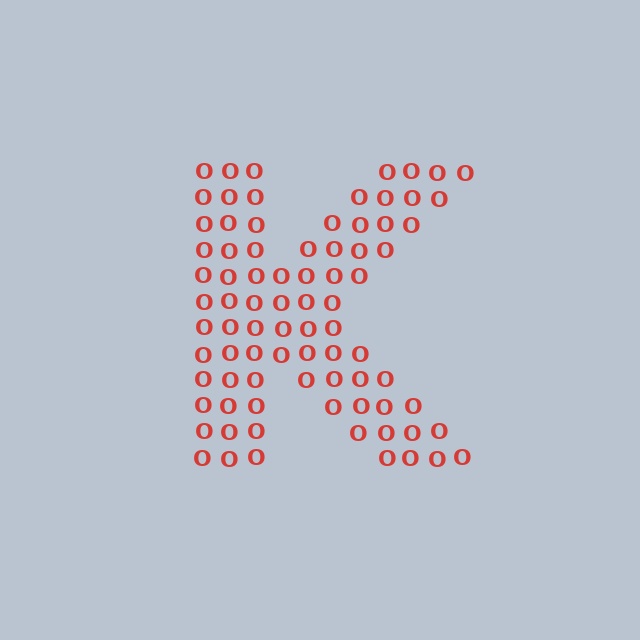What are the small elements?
The small elements are letter O's.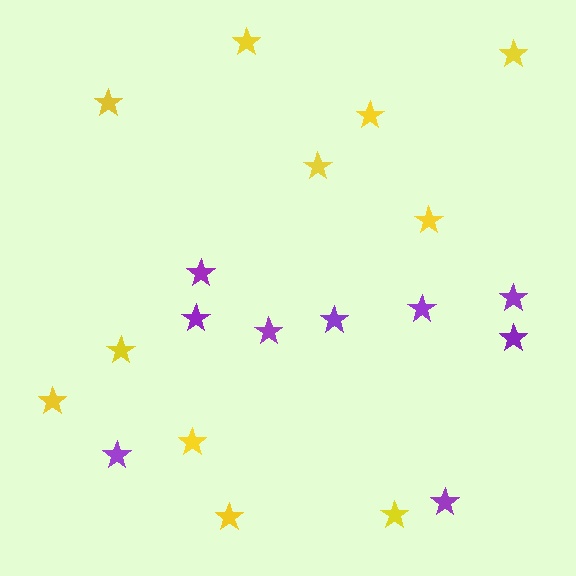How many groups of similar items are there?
There are 2 groups: one group of yellow stars (11) and one group of purple stars (9).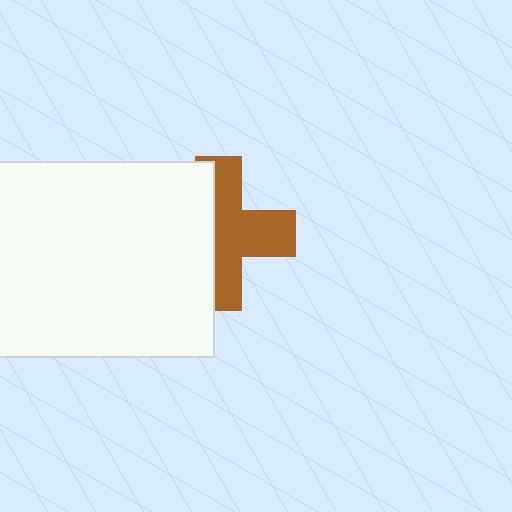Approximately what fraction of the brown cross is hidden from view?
Roughly 45% of the brown cross is hidden behind the white rectangle.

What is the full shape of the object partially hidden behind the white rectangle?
The partially hidden object is a brown cross.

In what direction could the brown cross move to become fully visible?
The brown cross could move right. That would shift it out from behind the white rectangle entirely.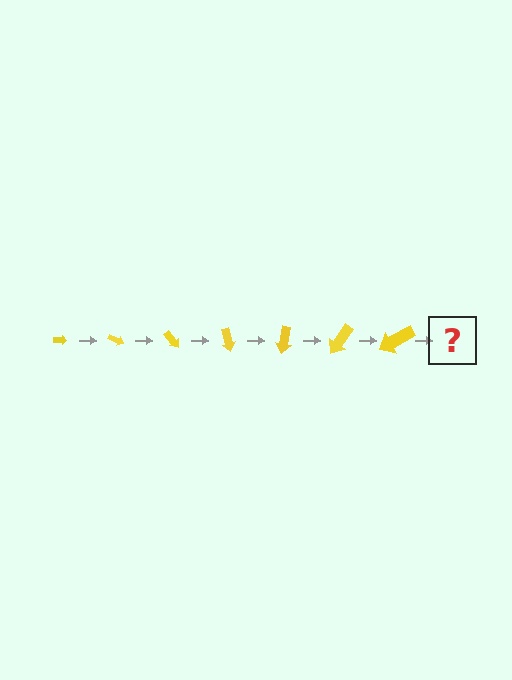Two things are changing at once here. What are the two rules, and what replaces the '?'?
The two rules are that the arrow grows larger each step and it rotates 25 degrees each step. The '?' should be an arrow, larger than the previous one and rotated 175 degrees from the start.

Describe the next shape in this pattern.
It should be an arrow, larger than the previous one and rotated 175 degrees from the start.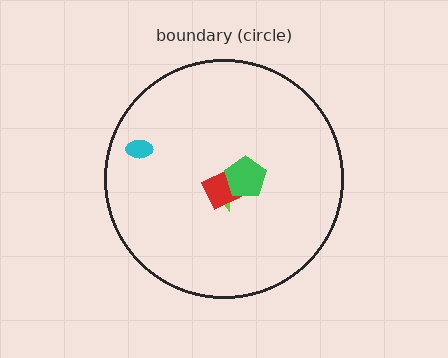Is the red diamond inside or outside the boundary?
Inside.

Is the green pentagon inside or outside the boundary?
Inside.